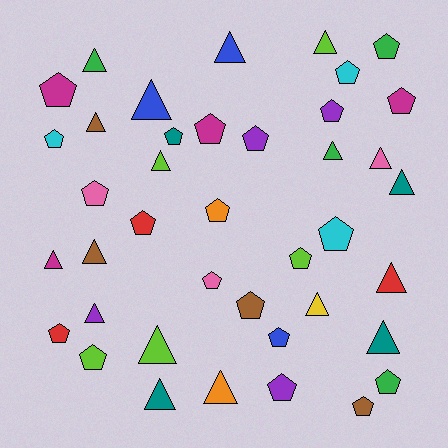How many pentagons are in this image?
There are 22 pentagons.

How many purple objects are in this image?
There are 4 purple objects.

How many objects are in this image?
There are 40 objects.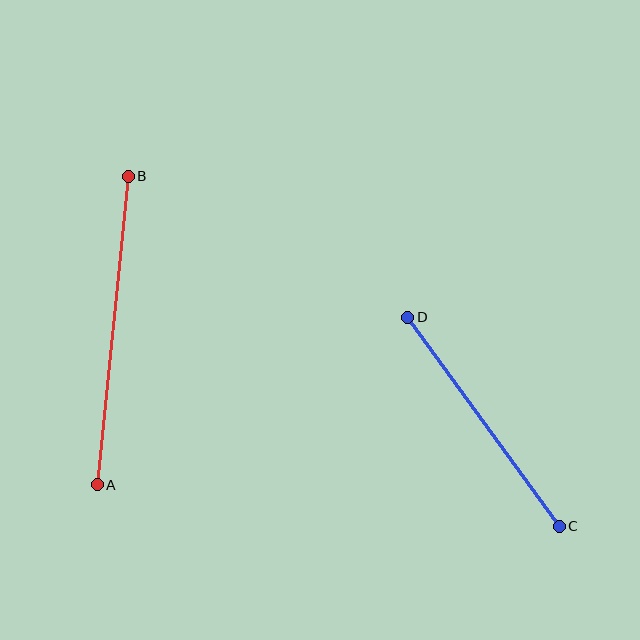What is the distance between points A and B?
The distance is approximately 310 pixels.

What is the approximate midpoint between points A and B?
The midpoint is at approximately (113, 330) pixels.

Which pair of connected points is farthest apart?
Points A and B are farthest apart.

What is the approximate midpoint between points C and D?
The midpoint is at approximately (484, 422) pixels.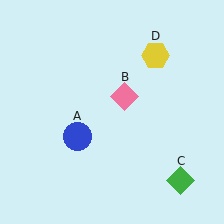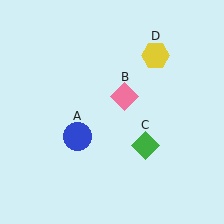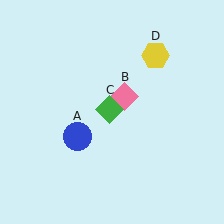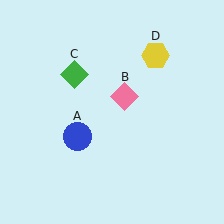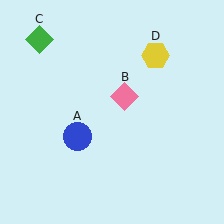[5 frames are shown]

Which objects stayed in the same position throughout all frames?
Blue circle (object A) and pink diamond (object B) and yellow hexagon (object D) remained stationary.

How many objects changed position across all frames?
1 object changed position: green diamond (object C).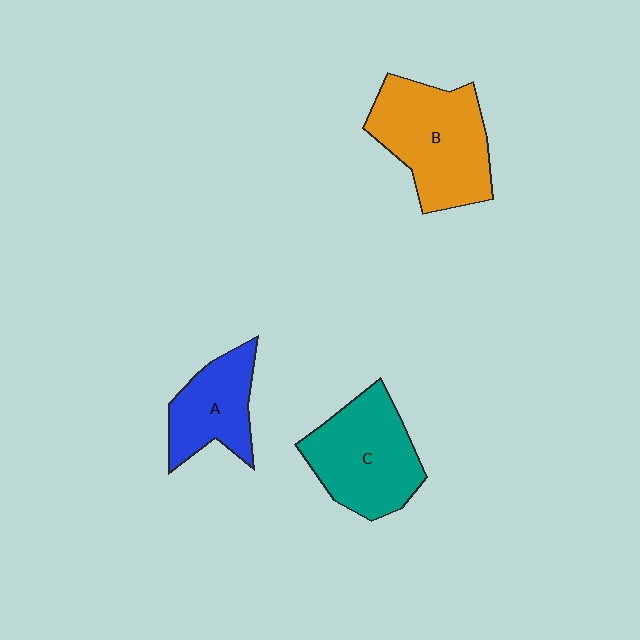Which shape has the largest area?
Shape B (orange).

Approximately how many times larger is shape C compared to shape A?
Approximately 1.4 times.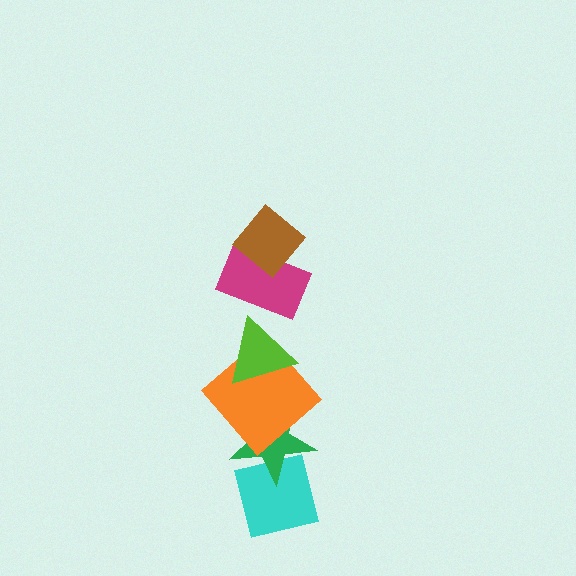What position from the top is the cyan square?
The cyan square is 6th from the top.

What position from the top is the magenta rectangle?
The magenta rectangle is 2nd from the top.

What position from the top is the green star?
The green star is 5th from the top.